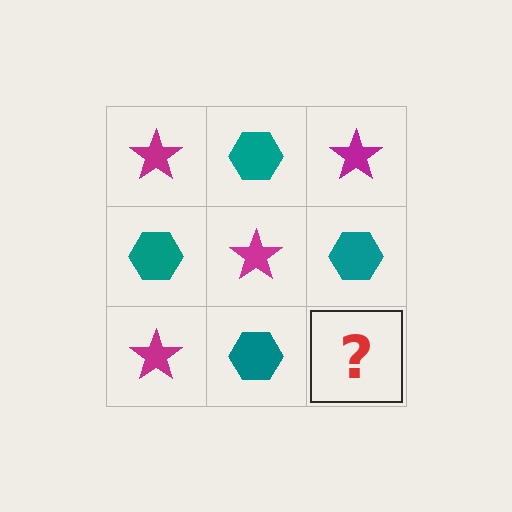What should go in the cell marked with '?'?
The missing cell should contain a magenta star.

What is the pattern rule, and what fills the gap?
The rule is that it alternates magenta star and teal hexagon in a checkerboard pattern. The gap should be filled with a magenta star.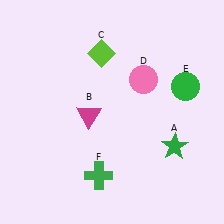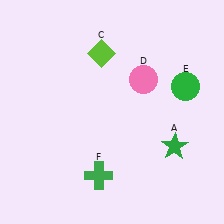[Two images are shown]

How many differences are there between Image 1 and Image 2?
There is 1 difference between the two images.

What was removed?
The magenta triangle (B) was removed in Image 2.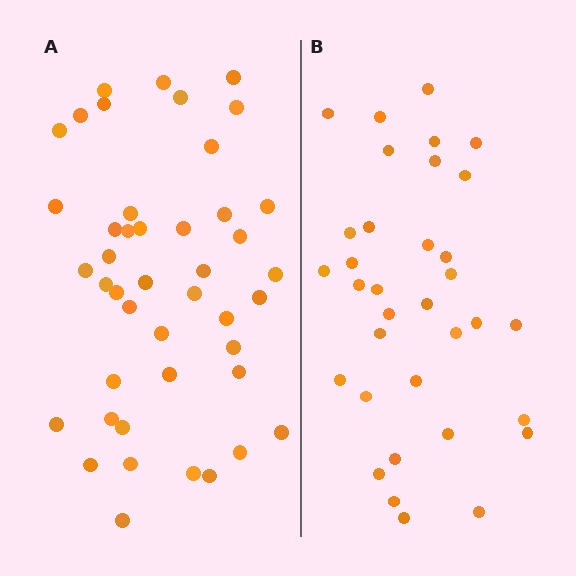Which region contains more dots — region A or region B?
Region A (the left region) has more dots.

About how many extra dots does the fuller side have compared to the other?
Region A has roughly 10 or so more dots than region B.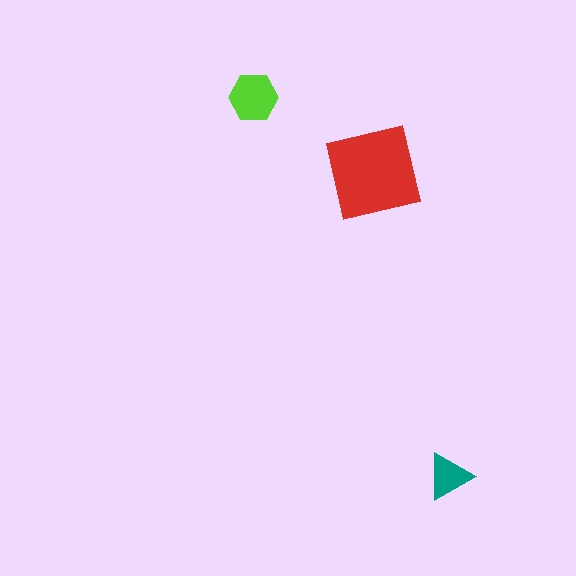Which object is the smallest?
The teal triangle.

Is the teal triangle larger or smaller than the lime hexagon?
Smaller.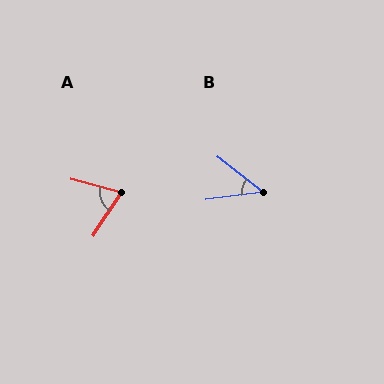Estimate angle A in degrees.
Approximately 73 degrees.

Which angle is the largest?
A, at approximately 73 degrees.